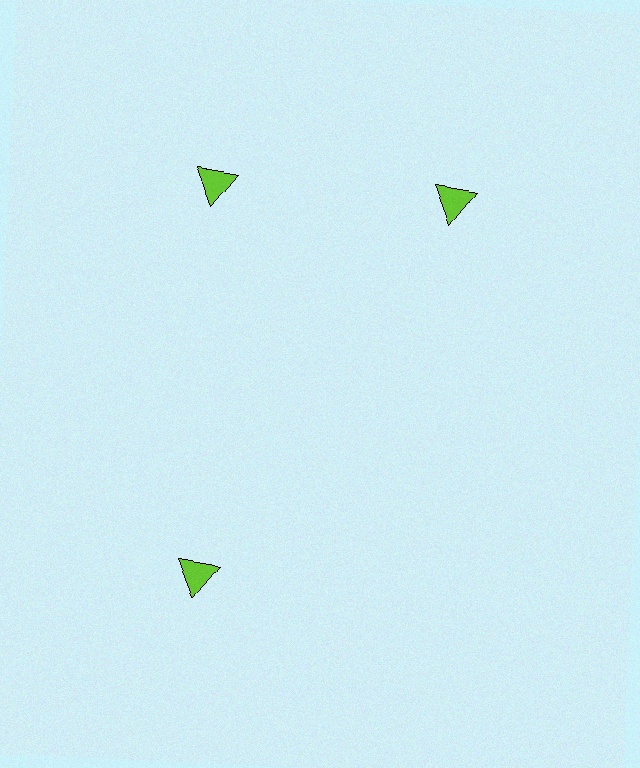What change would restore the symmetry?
The symmetry would be restored by rotating it back into even spacing with its neighbors so that all 3 triangles sit at equal angles and equal distance from the center.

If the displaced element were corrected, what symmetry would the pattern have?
It would have 3-fold rotational symmetry — the pattern would map onto itself every 120 degrees.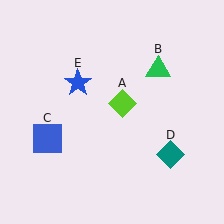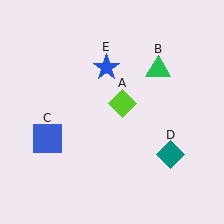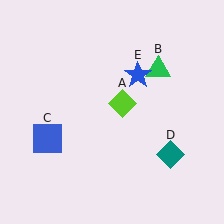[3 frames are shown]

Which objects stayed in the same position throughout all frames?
Lime diamond (object A) and green triangle (object B) and blue square (object C) and teal diamond (object D) remained stationary.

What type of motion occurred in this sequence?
The blue star (object E) rotated clockwise around the center of the scene.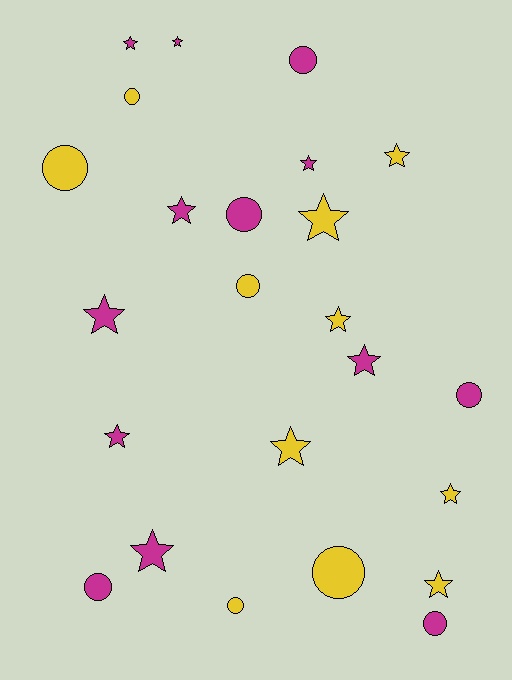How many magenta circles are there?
There are 5 magenta circles.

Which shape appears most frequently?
Star, with 14 objects.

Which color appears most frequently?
Magenta, with 13 objects.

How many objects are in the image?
There are 24 objects.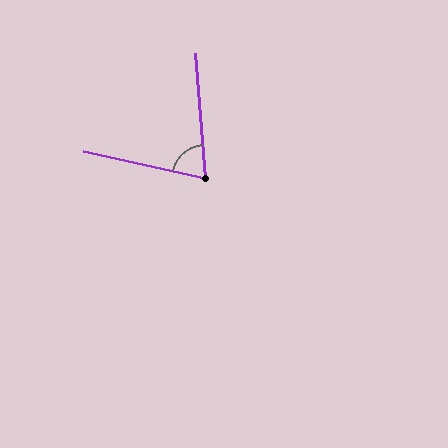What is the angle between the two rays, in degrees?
Approximately 73 degrees.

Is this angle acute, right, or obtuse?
It is acute.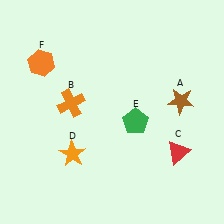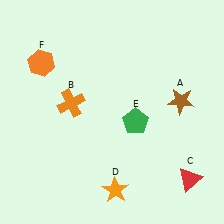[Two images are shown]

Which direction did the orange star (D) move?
The orange star (D) moved right.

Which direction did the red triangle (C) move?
The red triangle (C) moved down.